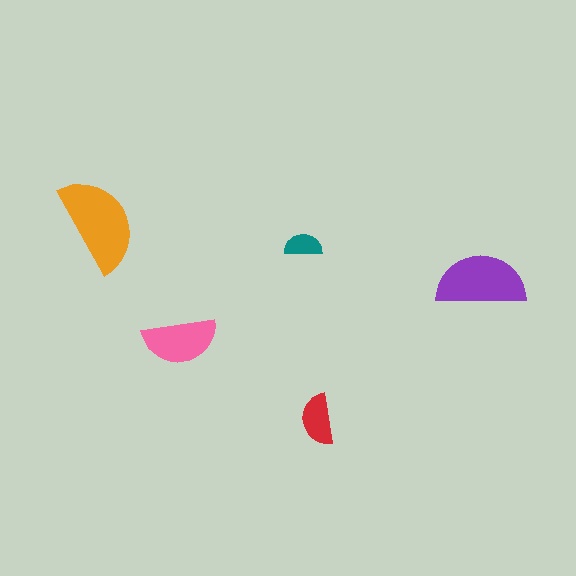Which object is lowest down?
The red semicircle is bottommost.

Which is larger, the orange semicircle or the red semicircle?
The orange one.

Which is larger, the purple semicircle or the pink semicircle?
The purple one.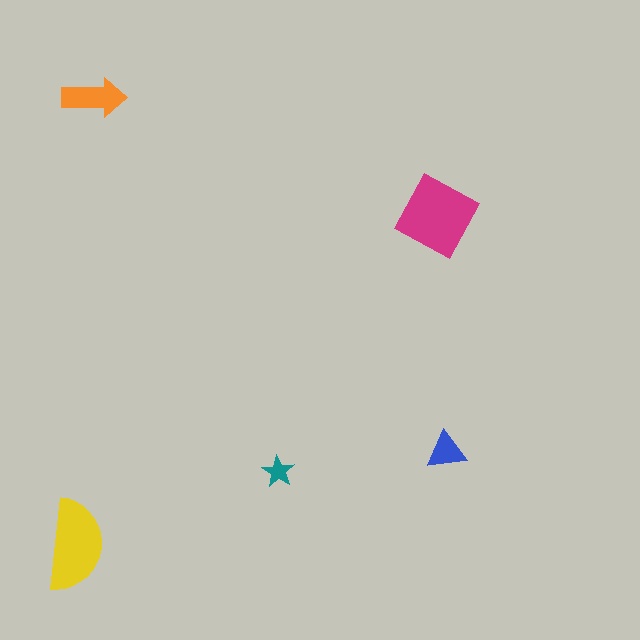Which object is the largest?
The magenta square.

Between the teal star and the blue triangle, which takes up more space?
The blue triangle.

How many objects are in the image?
There are 5 objects in the image.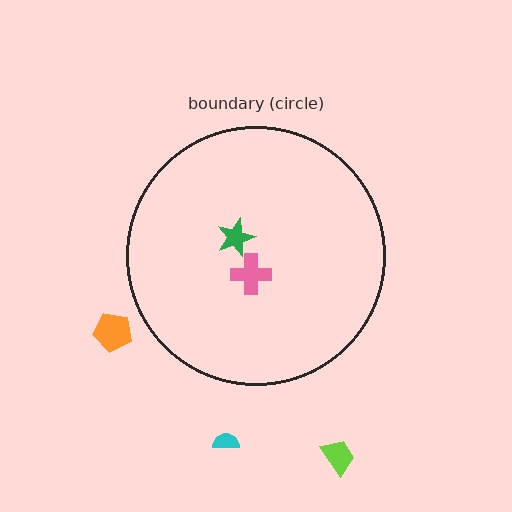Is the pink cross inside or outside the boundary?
Inside.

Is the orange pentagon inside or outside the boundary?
Outside.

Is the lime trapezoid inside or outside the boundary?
Outside.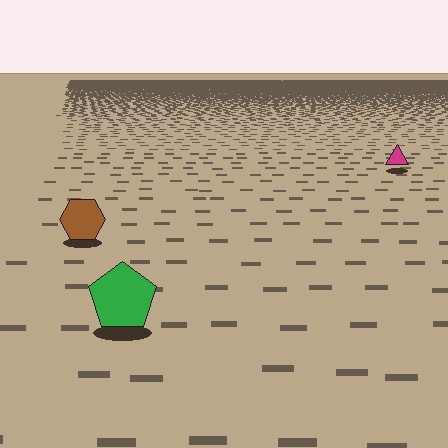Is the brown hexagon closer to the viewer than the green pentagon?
No. The green pentagon is closer — you can tell from the texture gradient: the ground texture is coarser near it.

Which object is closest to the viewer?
The green pentagon is closest. The texture marks near it are larger and more spread out.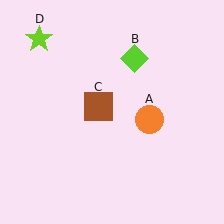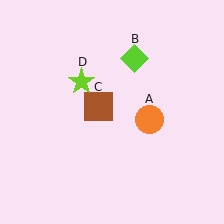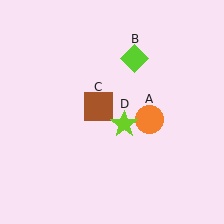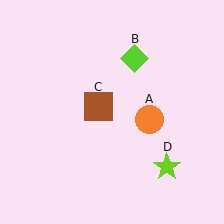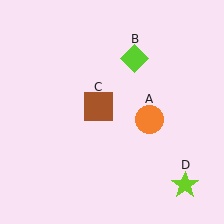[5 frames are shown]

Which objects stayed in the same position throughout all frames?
Orange circle (object A) and lime diamond (object B) and brown square (object C) remained stationary.